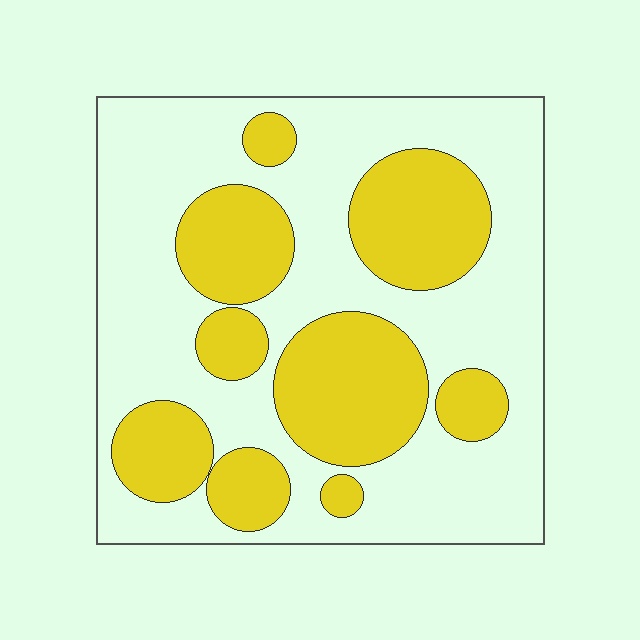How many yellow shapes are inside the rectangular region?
9.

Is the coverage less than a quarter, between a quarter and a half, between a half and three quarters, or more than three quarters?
Between a quarter and a half.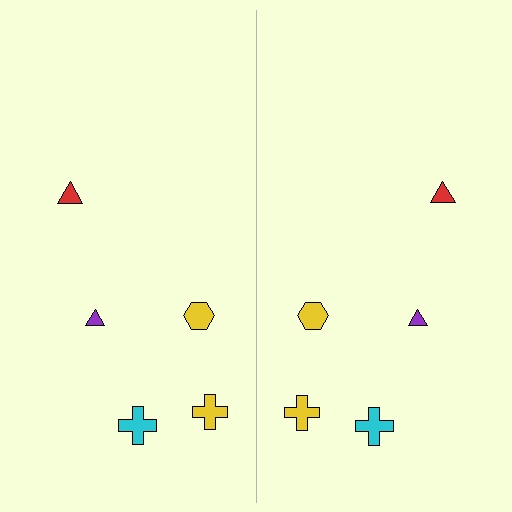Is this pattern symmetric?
Yes, this pattern has bilateral (reflection) symmetry.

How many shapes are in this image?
There are 10 shapes in this image.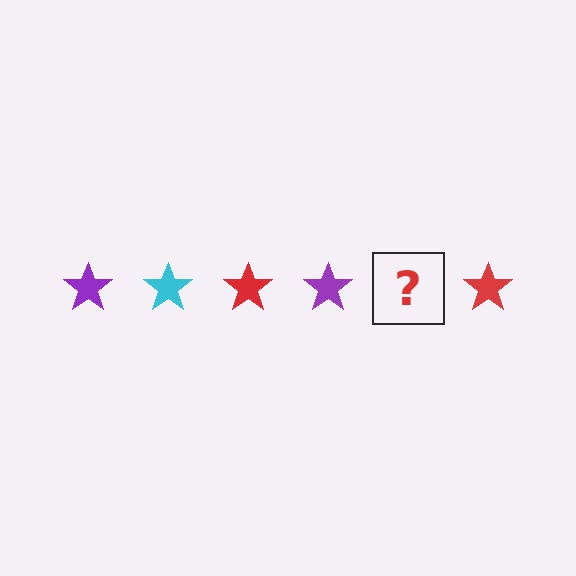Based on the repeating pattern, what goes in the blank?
The blank should be a cyan star.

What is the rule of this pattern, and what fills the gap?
The rule is that the pattern cycles through purple, cyan, red stars. The gap should be filled with a cyan star.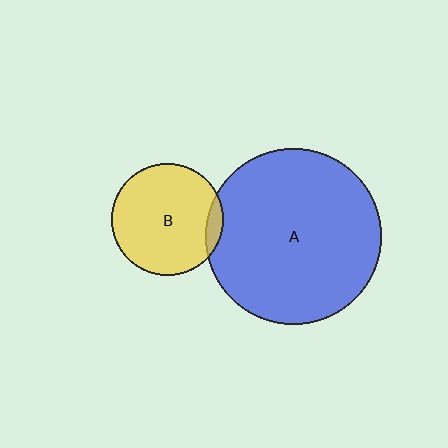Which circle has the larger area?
Circle A (blue).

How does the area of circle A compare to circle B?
Approximately 2.5 times.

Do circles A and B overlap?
Yes.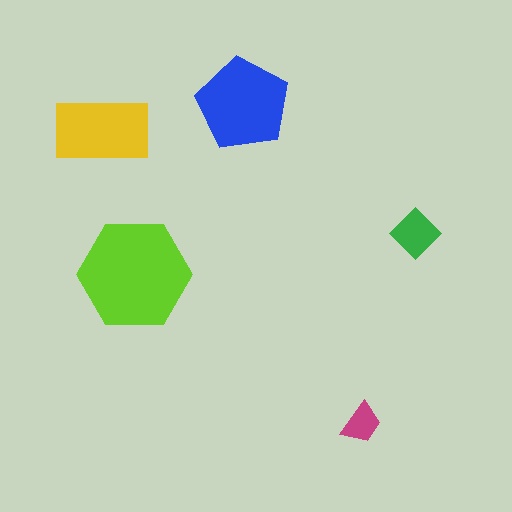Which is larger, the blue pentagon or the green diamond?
The blue pentagon.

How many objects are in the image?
There are 5 objects in the image.